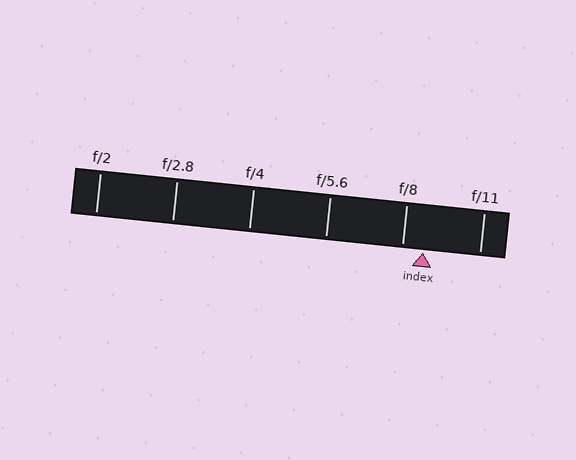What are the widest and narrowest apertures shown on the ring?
The widest aperture shown is f/2 and the narrowest is f/11.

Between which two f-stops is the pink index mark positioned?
The index mark is between f/8 and f/11.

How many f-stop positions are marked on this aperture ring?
There are 6 f-stop positions marked.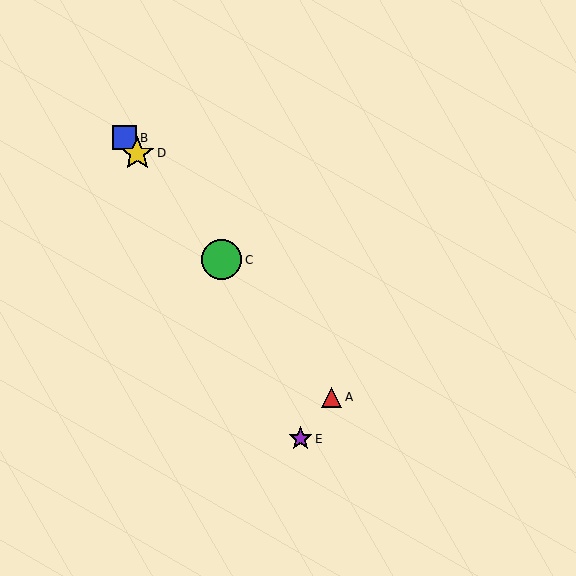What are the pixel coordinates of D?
Object D is at (137, 153).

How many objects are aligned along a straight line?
4 objects (A, B, C, D) are aligned along a straight line.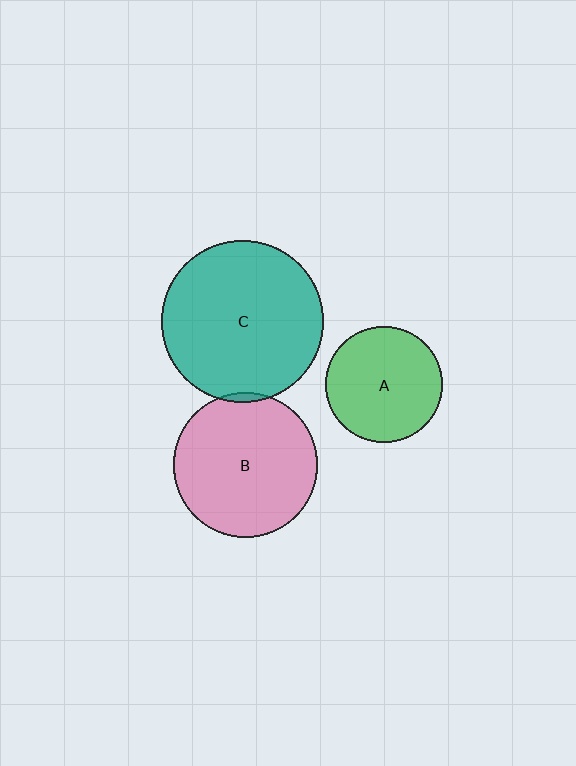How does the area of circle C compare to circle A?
Approximately 1.9 times.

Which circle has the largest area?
Circle C (teal).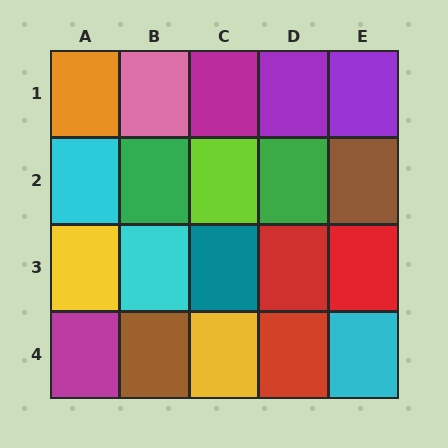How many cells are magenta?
2 cells are magenta.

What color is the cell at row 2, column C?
Lime.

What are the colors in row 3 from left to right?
Yellow, cyan, teal, red, red.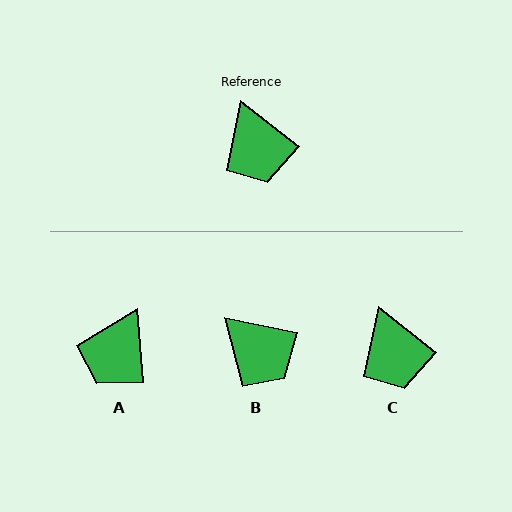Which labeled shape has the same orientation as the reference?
C.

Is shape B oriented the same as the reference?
No, it is off by about 27 degrees.